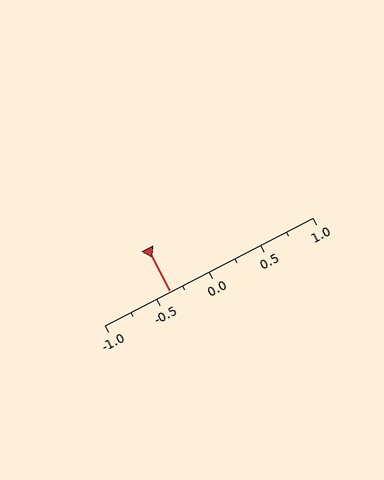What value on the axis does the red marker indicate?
The marker indicates approximately -0.38.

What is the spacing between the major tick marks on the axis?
The major ticks are spaced 0.5 apart.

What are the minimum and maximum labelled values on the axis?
The axis runs from -1.0 to 1.0.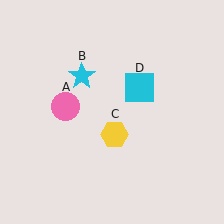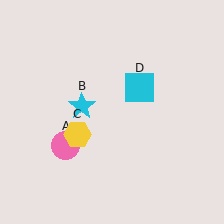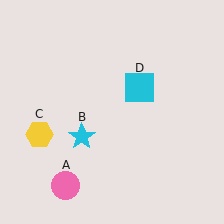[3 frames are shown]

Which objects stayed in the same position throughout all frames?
Cyan square (object D) remained stationary.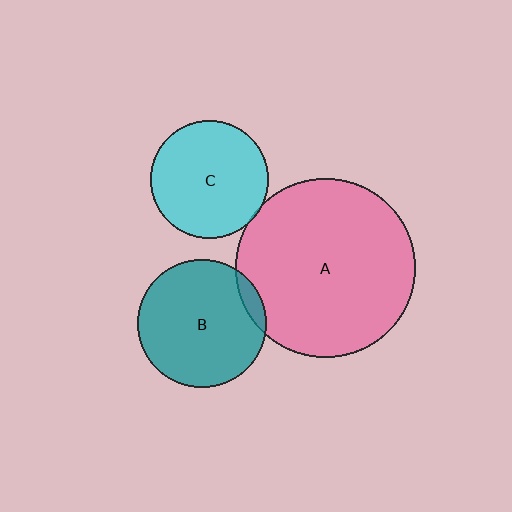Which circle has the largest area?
Circle A (pink).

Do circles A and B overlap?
Yes.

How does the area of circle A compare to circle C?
Approximately 2.3 times.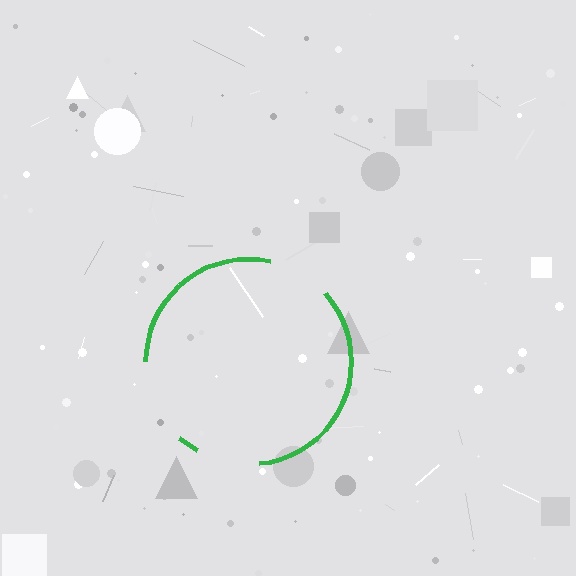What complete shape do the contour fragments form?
The contour fragments form a circle.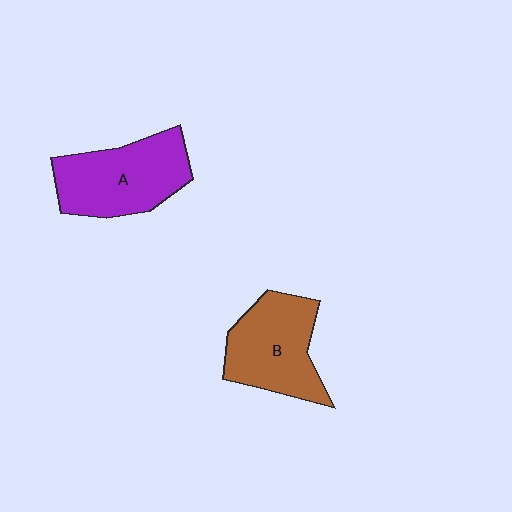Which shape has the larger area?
Shape A (purple).